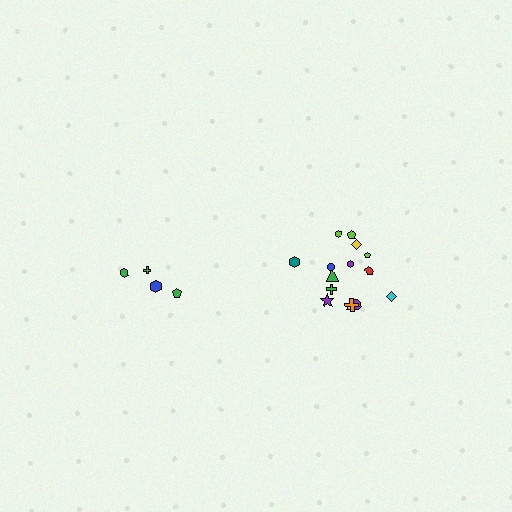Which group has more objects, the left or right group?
The right group.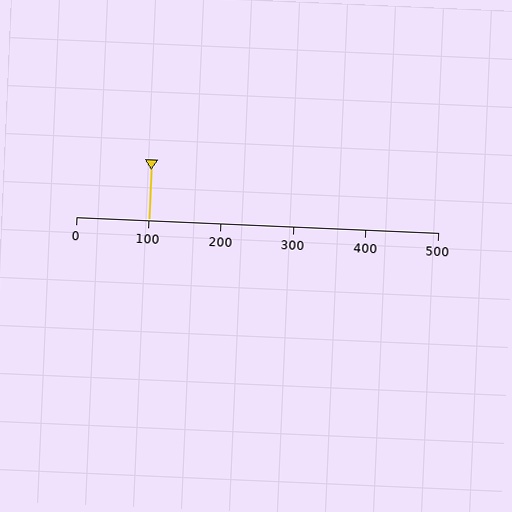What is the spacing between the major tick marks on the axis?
The major ticks are spaced 100 apart.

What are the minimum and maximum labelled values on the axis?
The axis runs from 0 to 500.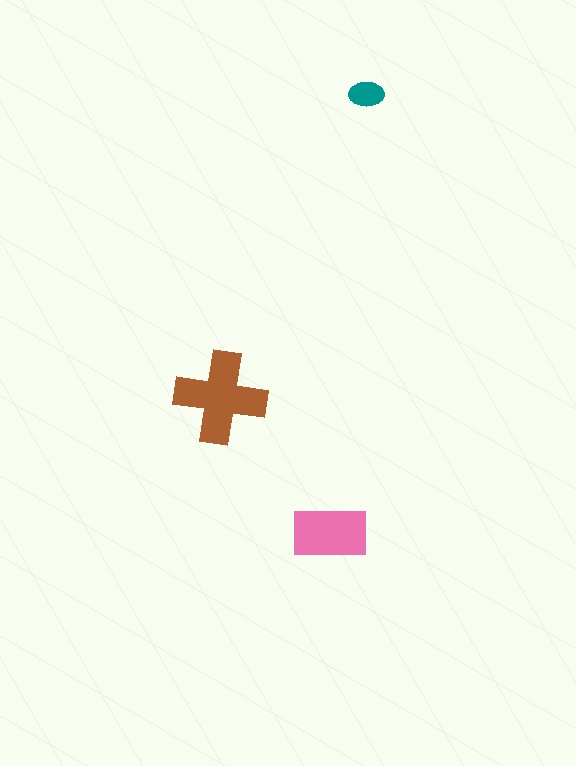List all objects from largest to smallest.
The brown cross, the pink rectangle, the teal ellipse.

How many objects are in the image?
There are 3 objects in the image.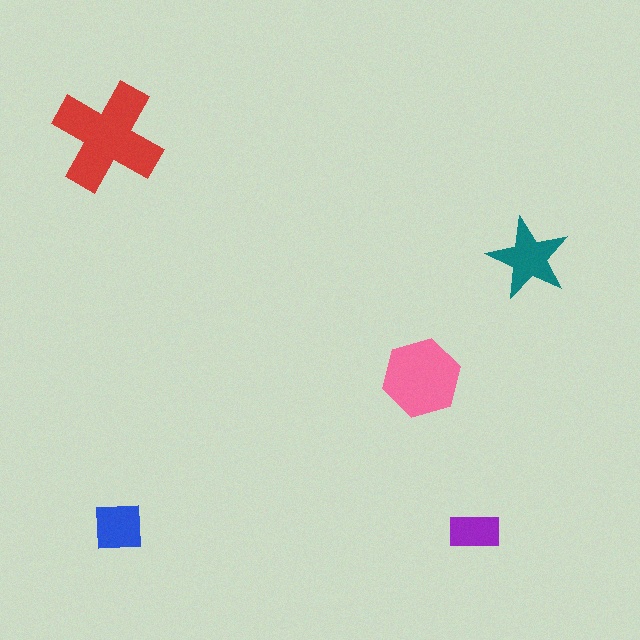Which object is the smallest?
The purple rectangle.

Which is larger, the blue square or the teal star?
The teal star.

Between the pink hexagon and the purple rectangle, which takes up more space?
The pink hexagon.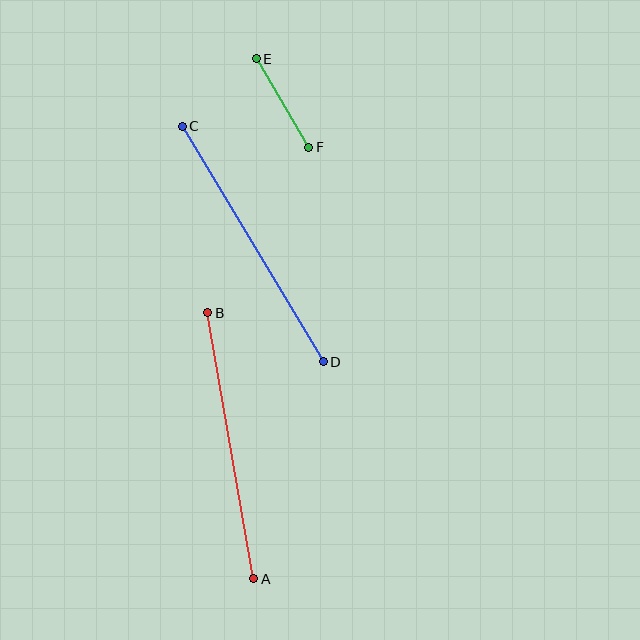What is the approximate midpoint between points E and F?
The midpoint is at approximately (282, 103) pixels.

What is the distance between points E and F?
The distance is approximately 103 pixels.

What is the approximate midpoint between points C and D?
The midpoint is at approximately (253, 244) pixels.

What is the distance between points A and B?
The distance is approximately 270 pixels.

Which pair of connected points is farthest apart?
Points C and D are farthest apart.